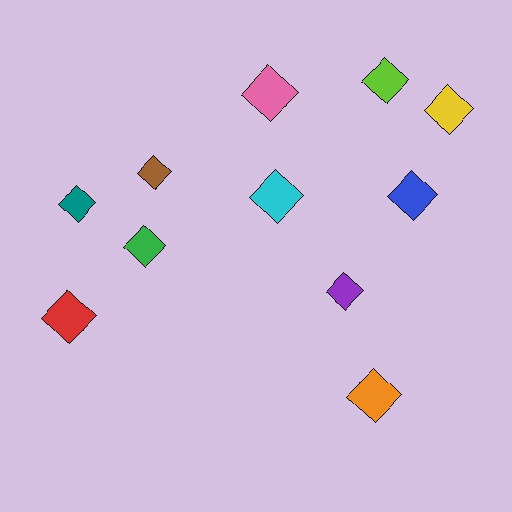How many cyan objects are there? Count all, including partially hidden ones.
There is 1 cyan object.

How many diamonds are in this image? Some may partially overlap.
There are 11 diamonds.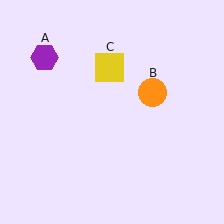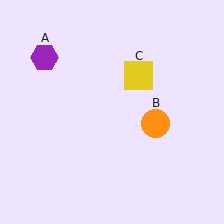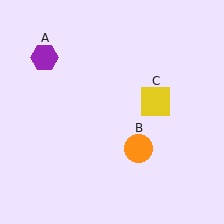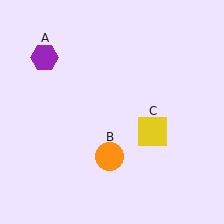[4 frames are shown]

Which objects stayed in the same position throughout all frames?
Purple hexagon (object A) remained stationary.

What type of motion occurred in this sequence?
The orange circle (object B), yellow square (object C) rotated clockwise around the center of the scene.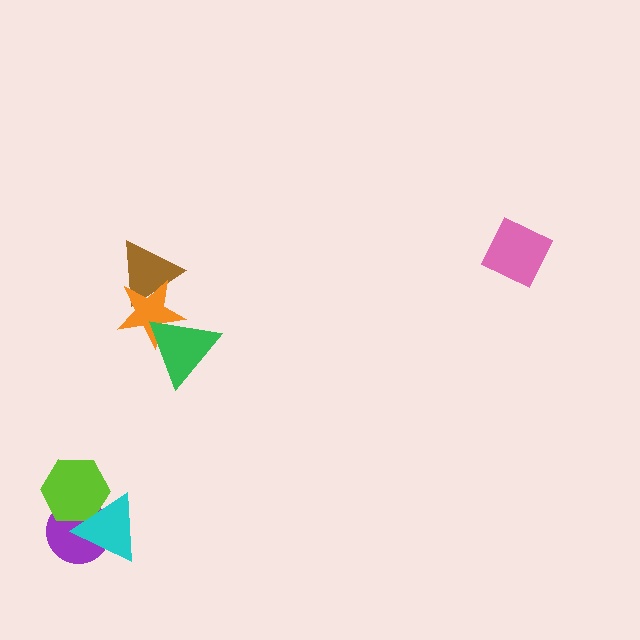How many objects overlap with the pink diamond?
0 objects overlap with the pink diamond.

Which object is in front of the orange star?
The green triangle is in front of the orange star.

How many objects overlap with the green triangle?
1 object overlaps with the green triangle.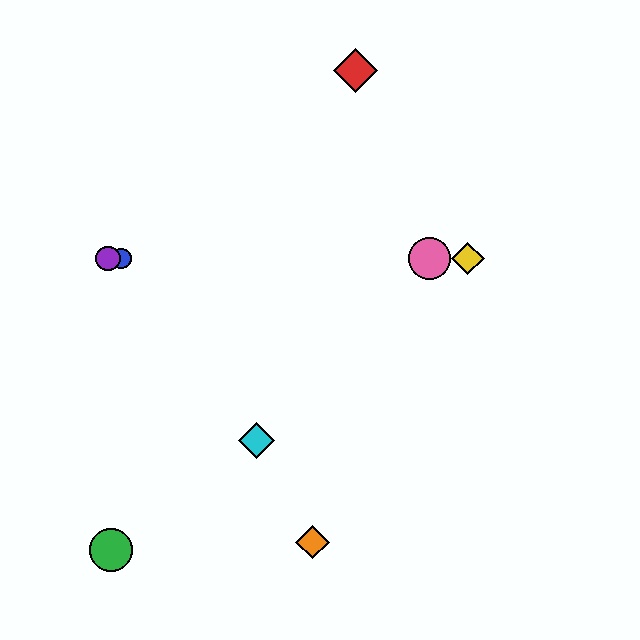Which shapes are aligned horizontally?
The blue circle, the yellow diamond, the purple circle, the pink circle are aligned horizontally.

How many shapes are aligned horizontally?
4 shapes (the blue circle, the yellow diamond, the purple circle, the pink circle) are aligned horizontally.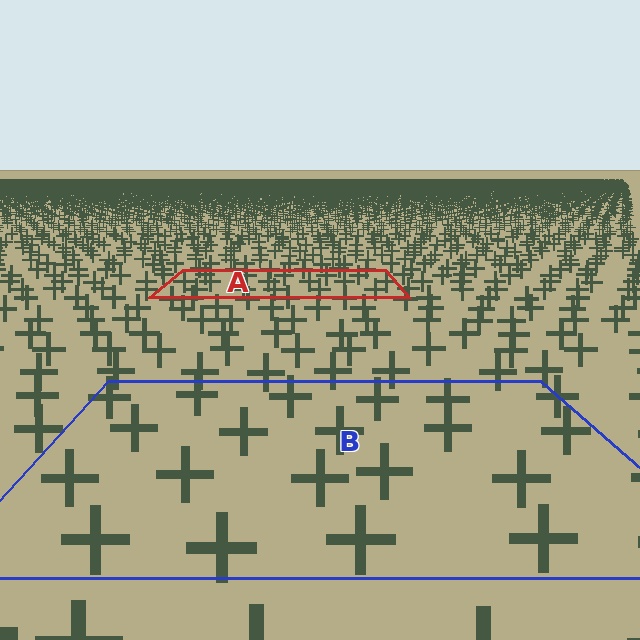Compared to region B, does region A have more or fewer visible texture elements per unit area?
Region A has more texture elements per unit area — they are packed more densely because it is farther away.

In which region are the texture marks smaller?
The texture marks are smaller in region A, because it is farther away.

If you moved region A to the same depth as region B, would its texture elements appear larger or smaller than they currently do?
They would appear larger. At a closer depth, the same texture elements are projected at a bigger on-screen size.